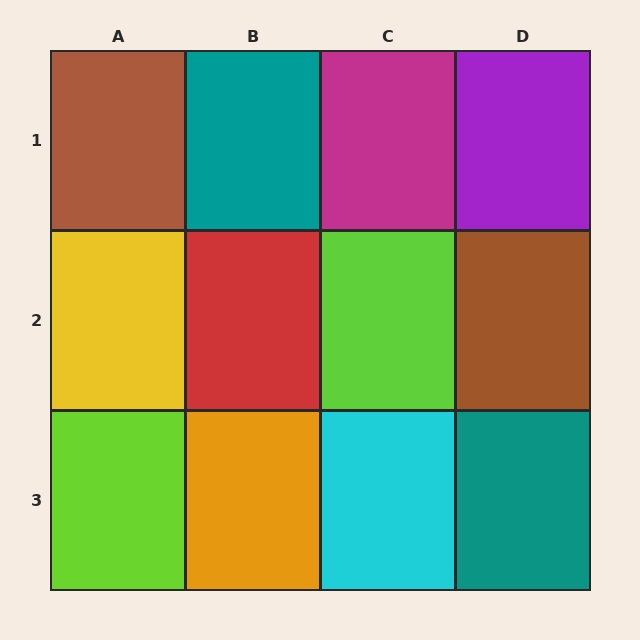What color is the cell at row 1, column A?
Brown.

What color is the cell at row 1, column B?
Teal.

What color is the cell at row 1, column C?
Magenta.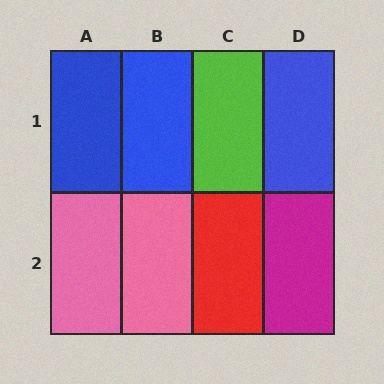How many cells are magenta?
1 cell is magenta.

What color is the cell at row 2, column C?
Red.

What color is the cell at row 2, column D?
Magenta.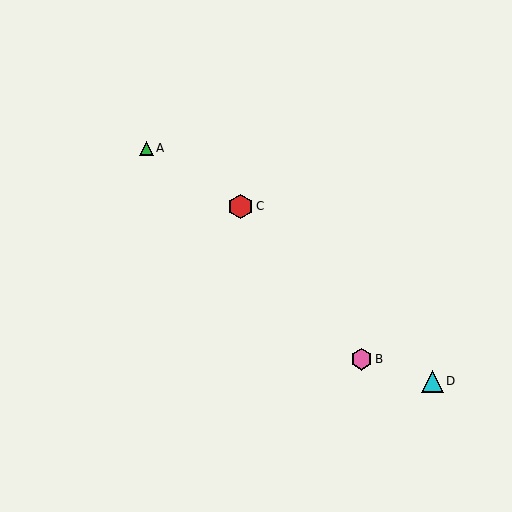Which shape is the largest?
The red hexagon (labeled C) is the largest.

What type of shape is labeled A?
Shape A is a green triangle.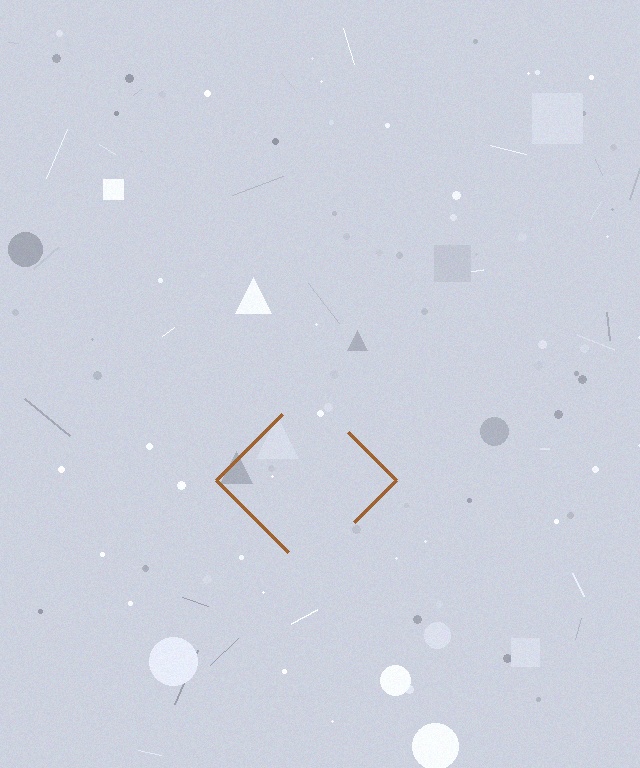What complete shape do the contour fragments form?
The contour fragments form a diamond.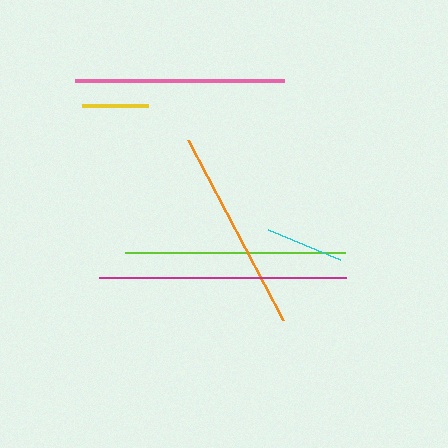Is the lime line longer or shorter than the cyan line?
The lime line is longer than the cyan line.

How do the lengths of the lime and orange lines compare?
The lime and orange lines are approximately the same length.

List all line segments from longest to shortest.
From longest to shortest: magenta, lime, pink, orange, cyan, yellow.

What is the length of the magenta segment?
The magenta segment is approximately 247 pixels long.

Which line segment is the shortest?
The yellow line is the shortest at approximately 66 pixels.